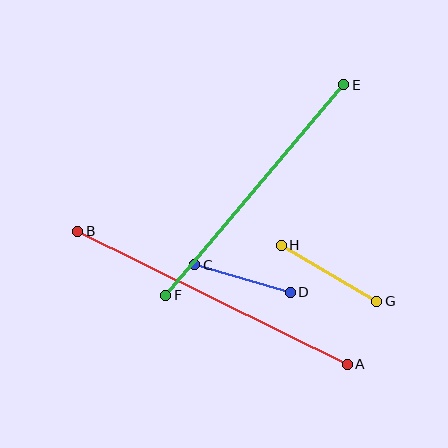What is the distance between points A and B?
The distance is approximately 301 pixels.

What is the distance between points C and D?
The distance is approximately 99 pixels.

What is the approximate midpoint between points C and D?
The midpoint is at approximately (242, 279) pixels.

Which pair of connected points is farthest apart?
Points A and B are farthest apart.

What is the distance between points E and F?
The distance is approximately 276 pixels.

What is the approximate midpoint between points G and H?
The midpoint is at approximately (329, 273) pixels.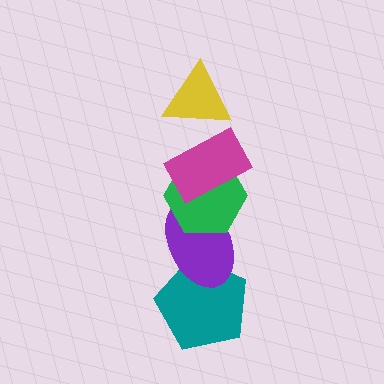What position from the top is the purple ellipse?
The purple ellipse is 4th from the top.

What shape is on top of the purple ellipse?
The green hexagon is on top of the purple ellipse.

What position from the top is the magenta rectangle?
The magenta rectangle is 2nd from the top.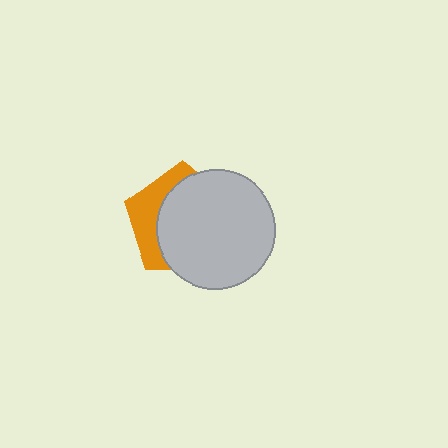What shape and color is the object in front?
The object in front is a light gray circle.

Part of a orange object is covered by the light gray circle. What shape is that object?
It is a pentagon.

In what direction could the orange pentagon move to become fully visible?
The orange pentagon could move left. That would shift it out from behind the light gray circle entirely.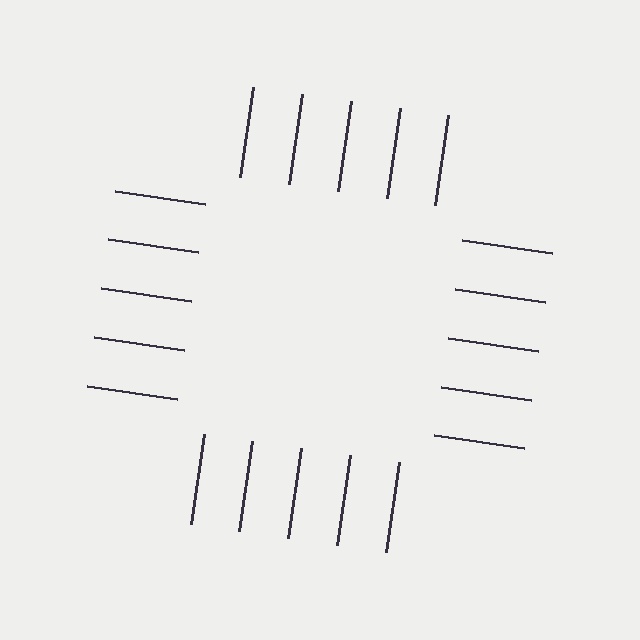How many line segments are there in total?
20 — 5 along each of the 4 edges.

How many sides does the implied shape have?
4 sides — the line-ends trace a square.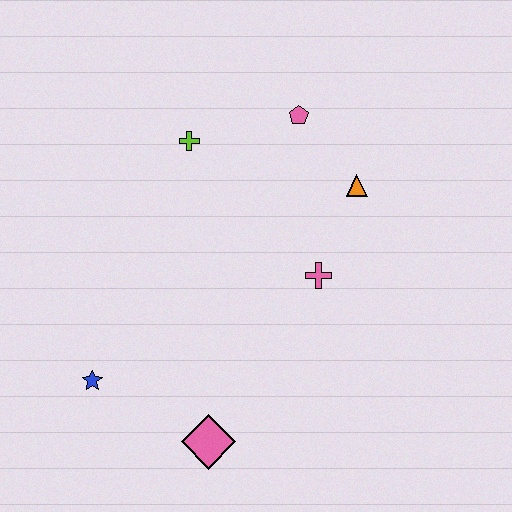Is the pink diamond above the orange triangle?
No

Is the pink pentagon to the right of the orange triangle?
No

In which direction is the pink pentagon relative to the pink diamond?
The pink pentagon is above the pink diamond.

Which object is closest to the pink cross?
The orange triangle is closest to the pink cross.